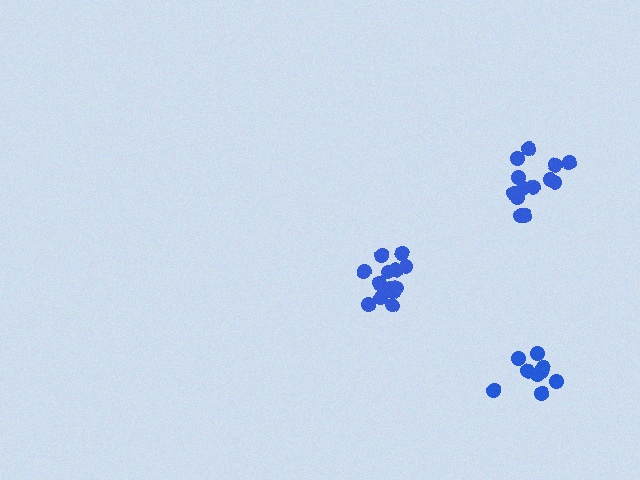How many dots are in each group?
Group 1: 13 dots, Group 2: 14 dots, Group 3: 9 dots (36 total).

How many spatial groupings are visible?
There are 3 spatial groupings.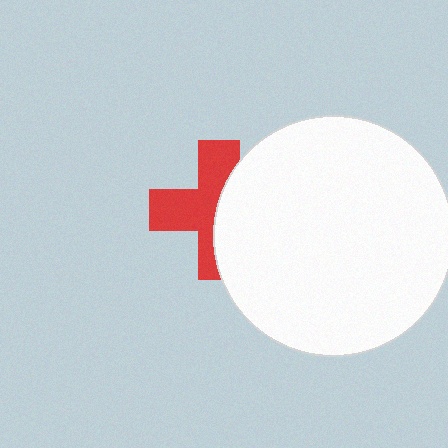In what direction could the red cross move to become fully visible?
The red cross could move left. That would shift it out from behind the white circle entirely.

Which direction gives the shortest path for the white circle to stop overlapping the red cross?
Moving right gives the shortest separation.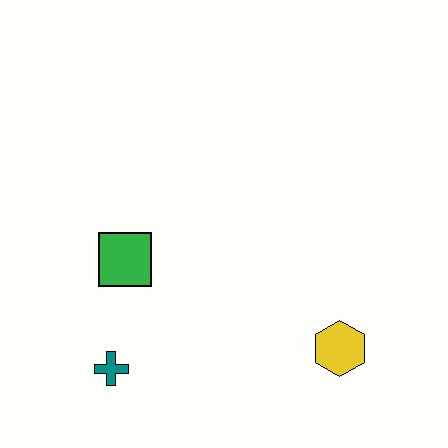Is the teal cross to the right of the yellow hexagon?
No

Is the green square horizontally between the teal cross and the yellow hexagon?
Yes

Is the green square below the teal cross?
No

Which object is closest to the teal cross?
The green square is closest to the teal cross.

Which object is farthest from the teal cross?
The yellow hexagon is farthest from the teal cross.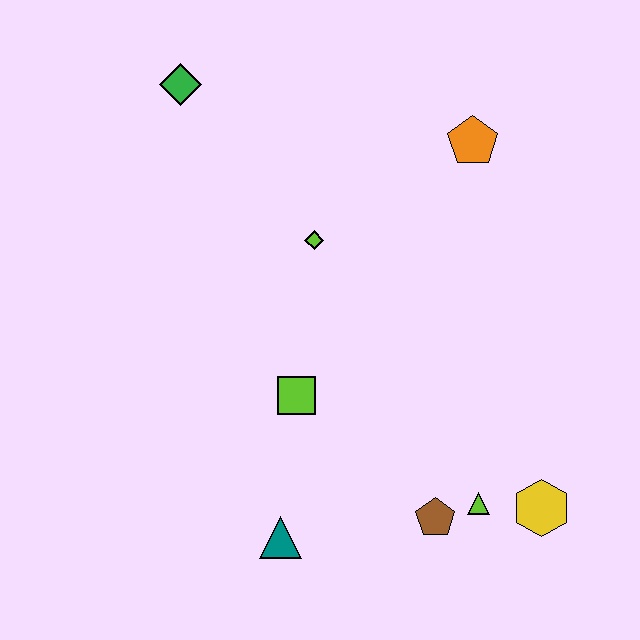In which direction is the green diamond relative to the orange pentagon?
The green diamond is to the left of the orange pentagon.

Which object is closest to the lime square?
The teal triangle is closest to the lime square.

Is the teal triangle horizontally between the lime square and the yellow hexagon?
No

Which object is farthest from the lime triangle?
The green diamond is farthest from the lime triangle.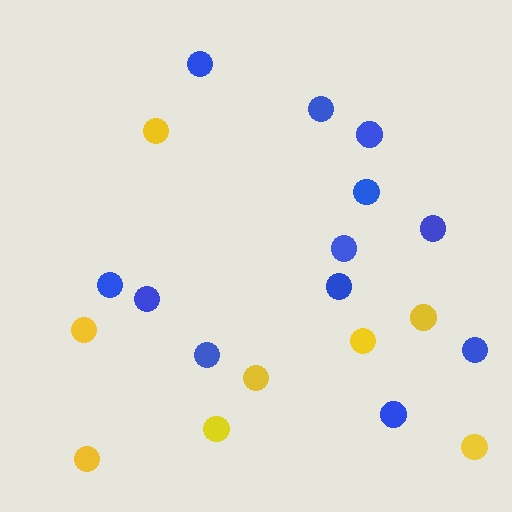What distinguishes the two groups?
There are 2 groups: one group of blue circles (12) and one group of yellow circles (8).